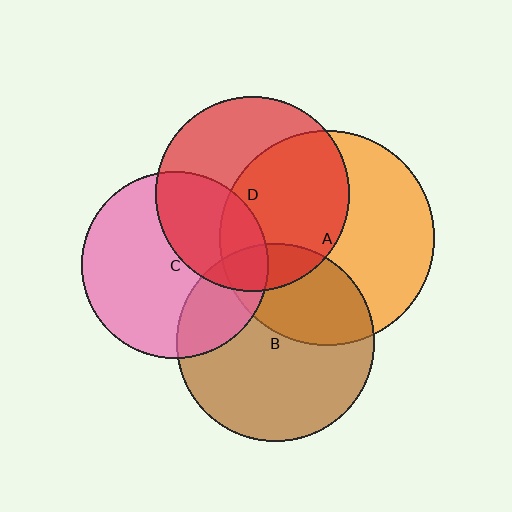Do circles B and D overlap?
Yes.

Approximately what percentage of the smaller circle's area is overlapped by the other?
Approximately 15%.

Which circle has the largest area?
Circle A (orange).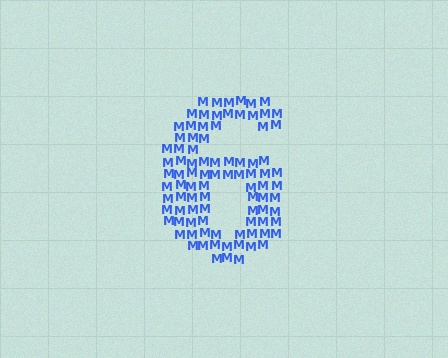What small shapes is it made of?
It is made of small letter M's.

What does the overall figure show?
The overall figure shows the digit 6.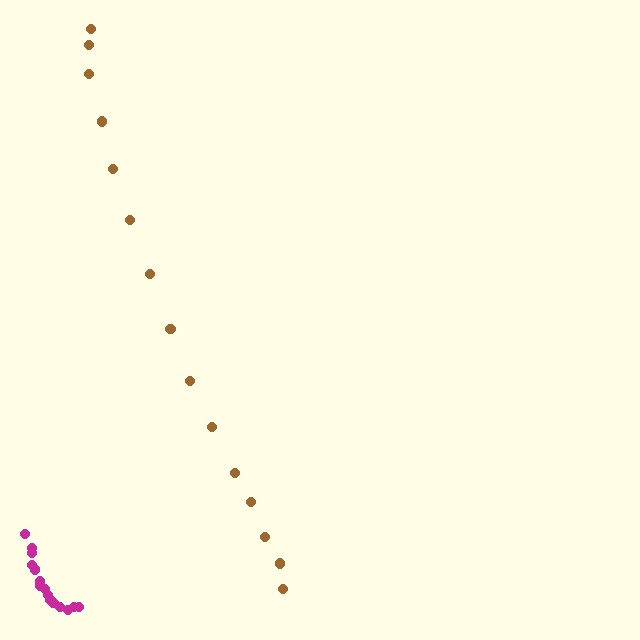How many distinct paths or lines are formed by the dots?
There are 2 distinct paths.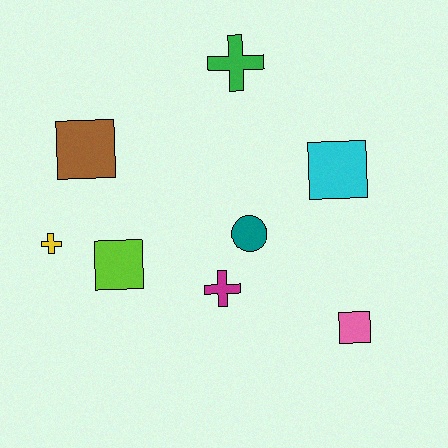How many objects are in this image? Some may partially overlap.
There are 8 objects.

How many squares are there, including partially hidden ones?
There are 4 squares.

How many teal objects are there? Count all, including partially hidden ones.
There is 1 teal object.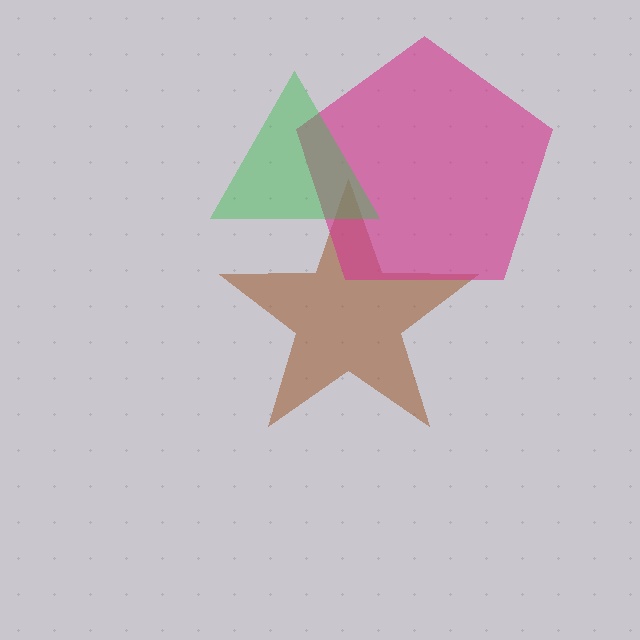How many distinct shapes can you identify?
There are 3 distinct shapes: a brown star, a magenta pentagon, a green triangle.